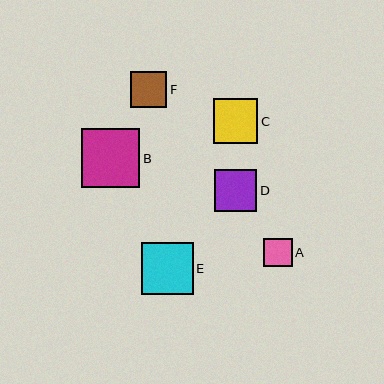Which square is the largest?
Square B is the largest with a size of approximately 59 pixels.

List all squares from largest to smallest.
From largest to smallest: B, E, C, D, F, A.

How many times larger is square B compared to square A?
Square B is approximately 2.0 times the size of square A.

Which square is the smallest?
Square A is the smallest with a size of approximately 29 pixels.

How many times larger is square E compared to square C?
Square E is approximately 1.2 times the size of square C.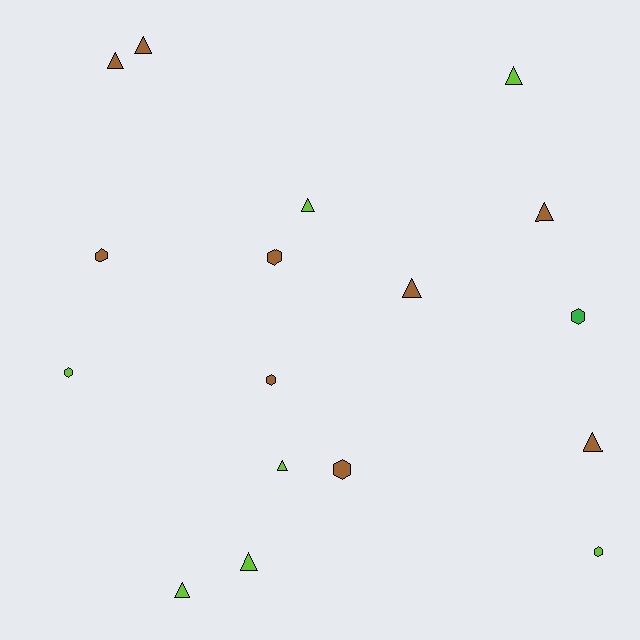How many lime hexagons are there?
There are 2 lime hexagons.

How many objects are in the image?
There are 17 objects.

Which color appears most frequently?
Brown, with 9 objects.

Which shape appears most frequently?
Triangle, with 10 objects.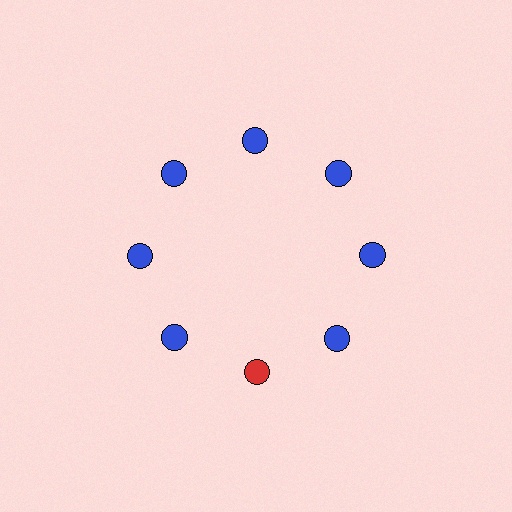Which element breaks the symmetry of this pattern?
The red circle at roughly the 6 o'clock position breaks the symmetry. All other shapes are blue circles.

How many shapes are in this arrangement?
There are 8 shapes arranged in a ring pattern.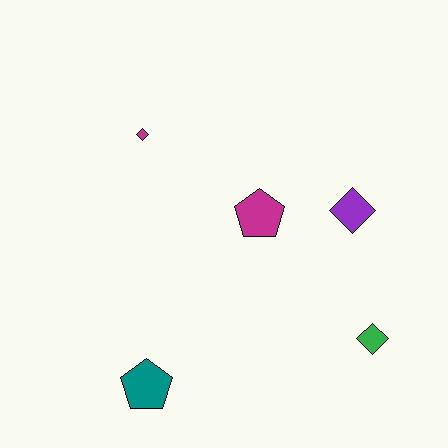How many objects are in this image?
There are 5 objects.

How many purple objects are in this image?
There is 1 purple object.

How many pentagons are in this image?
There are 2 pentagons.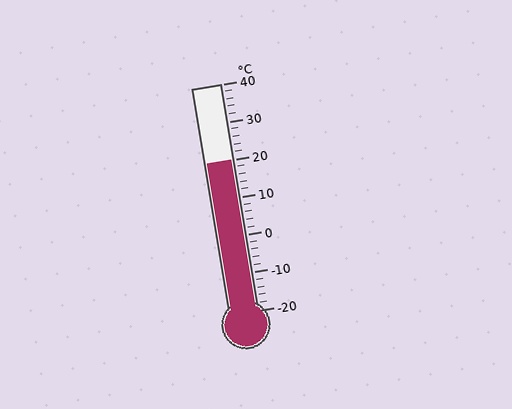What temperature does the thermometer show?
The thermometer shows approximately 20°C.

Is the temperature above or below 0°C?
The temperature is above 0°C.